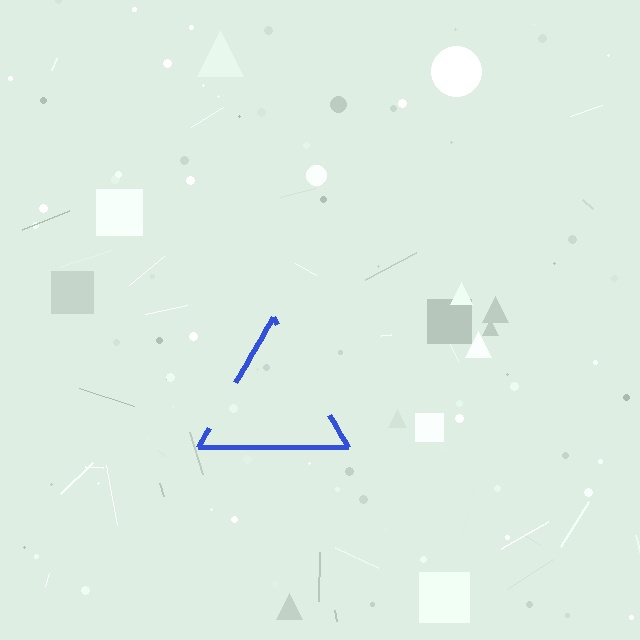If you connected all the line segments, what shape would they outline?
They would outline a triangle.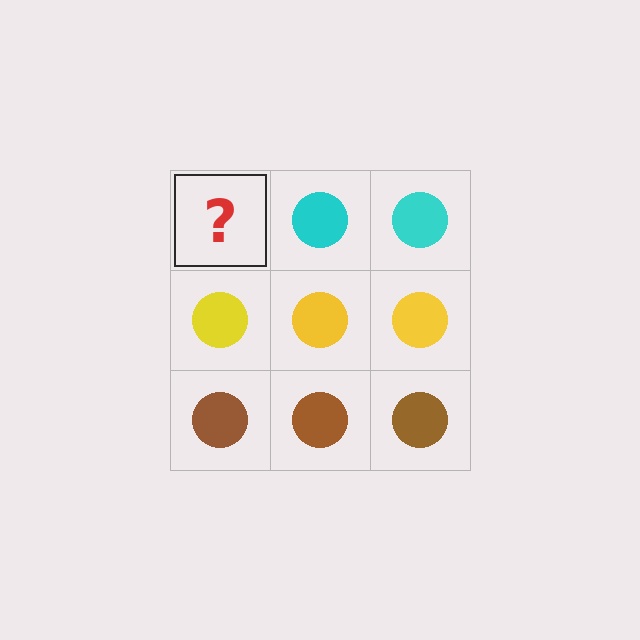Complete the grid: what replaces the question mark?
The question mark should be replaced with a cyan circle.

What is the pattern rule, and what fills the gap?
The rule is that each row has a consistent color. The gap should be filled with a cyan circle.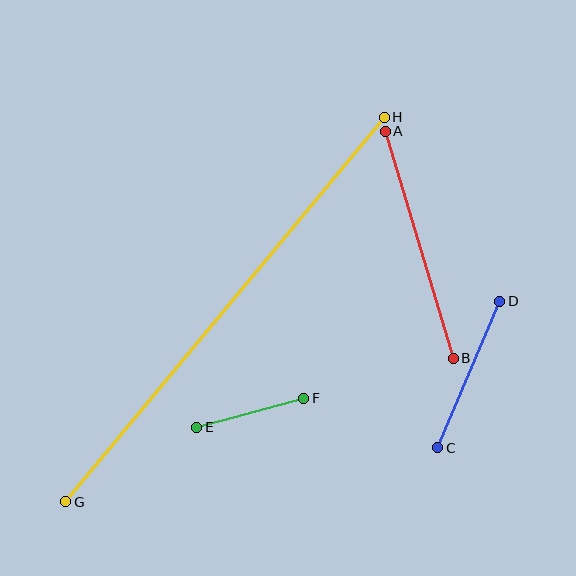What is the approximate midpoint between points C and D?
The midpoint is at approximately (469, 375) pixels.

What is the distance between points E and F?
The distance is approximately 111 pixels.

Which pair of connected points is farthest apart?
Points G and H are farthest apart.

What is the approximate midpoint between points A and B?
The midpoint is at approximately (419, 245) pixels.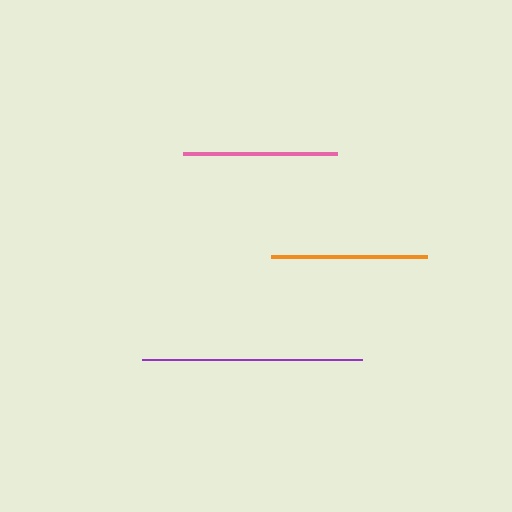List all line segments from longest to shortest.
From longest to shortest: purple, orange, pink.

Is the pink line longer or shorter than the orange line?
The orange line is longer than the pink line.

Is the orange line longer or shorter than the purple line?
The purple line is longer than the orange line.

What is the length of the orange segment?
The orange segment is approximately 157 pixels long.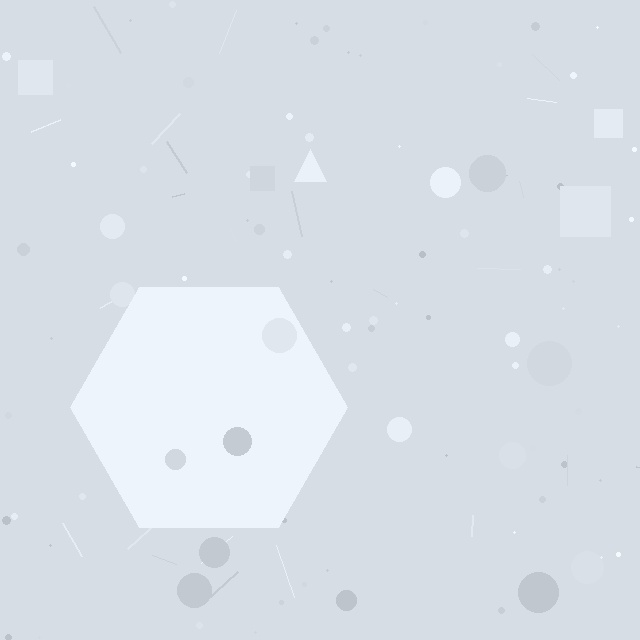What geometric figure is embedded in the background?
A hexagon is embedded in the background.